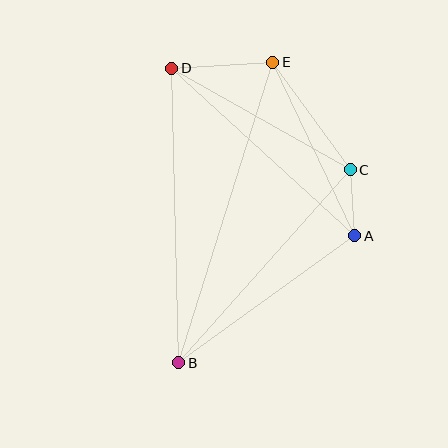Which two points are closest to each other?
Points A and C are closest to each other.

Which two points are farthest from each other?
Points B and E are farthest from each other.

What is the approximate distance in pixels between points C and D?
The distance between C and D is approximately 205 pixels.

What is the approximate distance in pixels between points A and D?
The distance between A and D is approximately 248 pixels.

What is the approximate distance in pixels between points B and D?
The distance between B and D is approximately 295 pixels.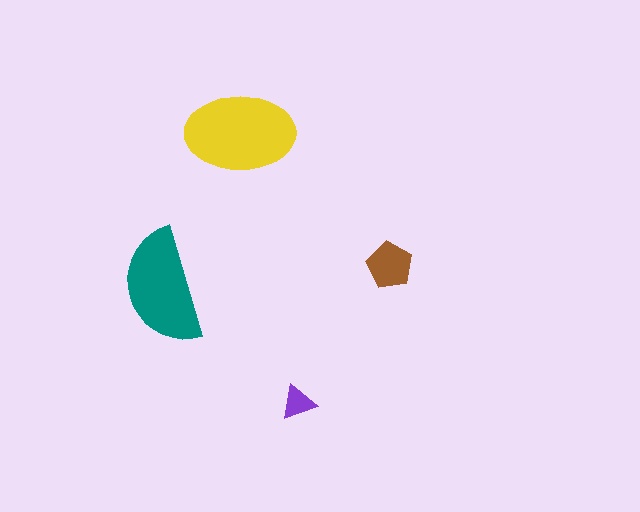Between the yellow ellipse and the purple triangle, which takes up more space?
The yellow ellipse.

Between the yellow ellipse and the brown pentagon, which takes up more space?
The yellow ellipse.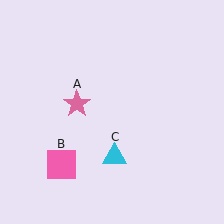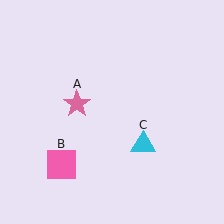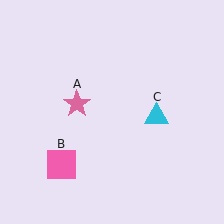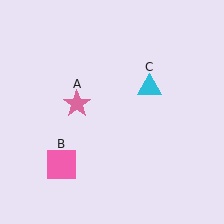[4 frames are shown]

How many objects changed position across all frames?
1 object changed position: cyan triangle (object C).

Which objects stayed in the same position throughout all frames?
Pink star (object A) and pink square (object B) remained stationary.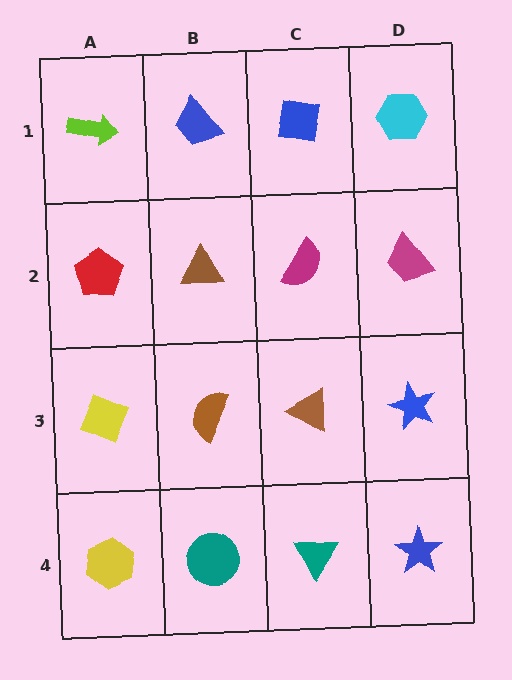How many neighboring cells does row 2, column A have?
3.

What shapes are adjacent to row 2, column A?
A lime arrow (row 1, column A), a yellow diamond (row 3, column A), a brown triangle (row 2, column B).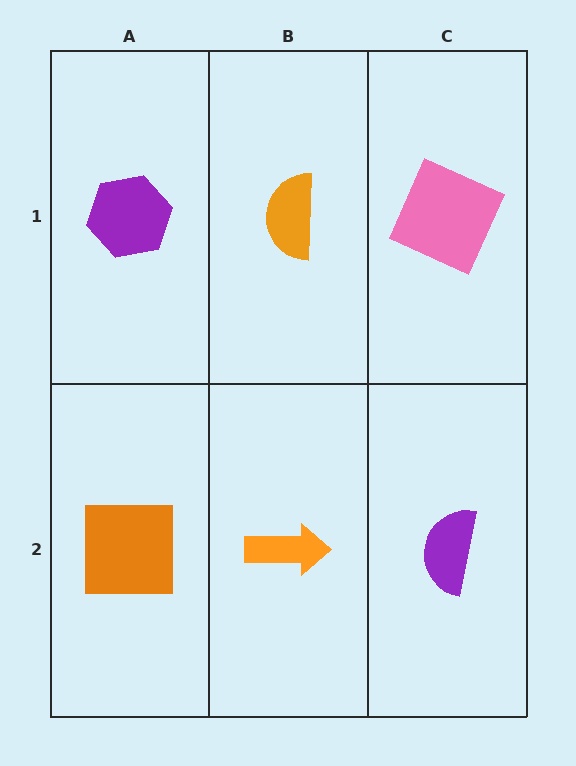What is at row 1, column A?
A purple hexagon.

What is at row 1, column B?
An orange semicircle.